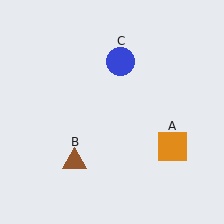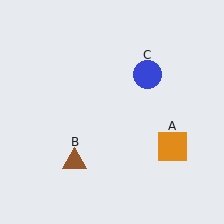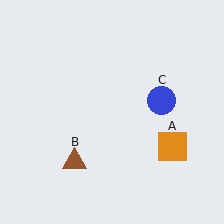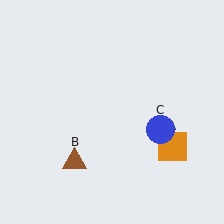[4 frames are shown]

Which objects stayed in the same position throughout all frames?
Orange square (object A) and brown triangle (object B) remained stationary.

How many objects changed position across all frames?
1 object changed position: blue circle (object C).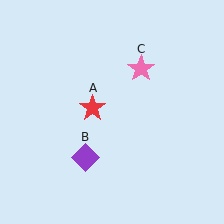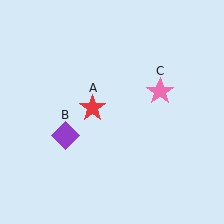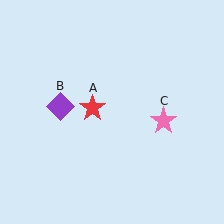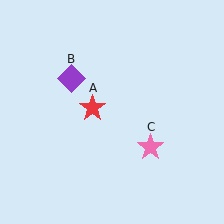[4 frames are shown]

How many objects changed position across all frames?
2 objects changed position: purple diamond (object B), pink star (object C).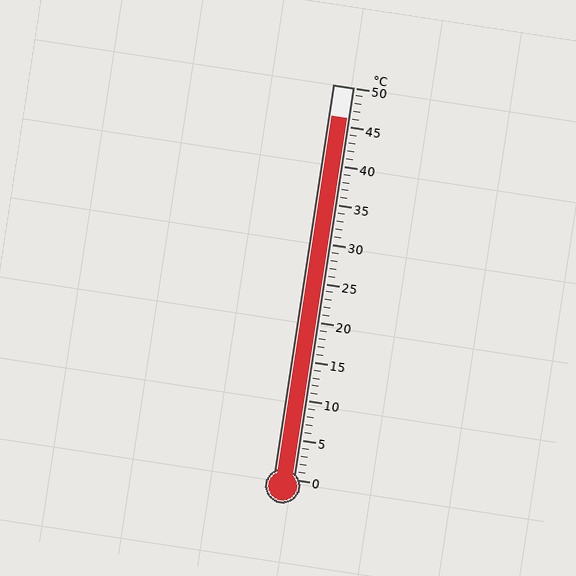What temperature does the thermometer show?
The thermometer shows approximately 46°C.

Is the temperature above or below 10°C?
The temperature is above 10°C.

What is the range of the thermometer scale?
The thermometer scale ranges from 0°C to 50°C.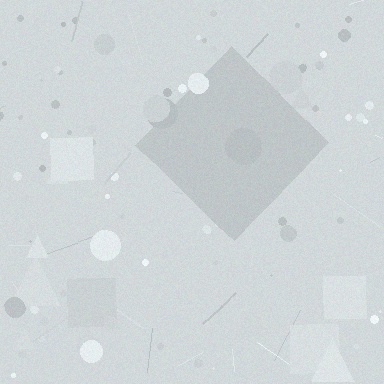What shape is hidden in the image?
A diamond is hidden in the image.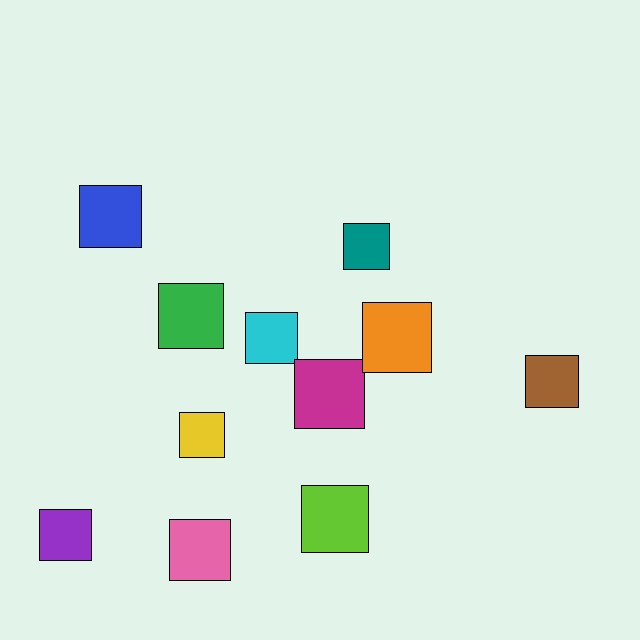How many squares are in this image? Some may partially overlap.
There are 11 squares.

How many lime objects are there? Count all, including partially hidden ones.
There is 1 lime object.